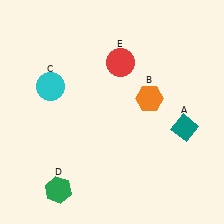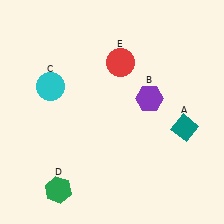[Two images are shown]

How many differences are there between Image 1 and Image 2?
There is 1 difference between the two images.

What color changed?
The hexagon (B) changed from orange in Image 1 to purple in Image 2.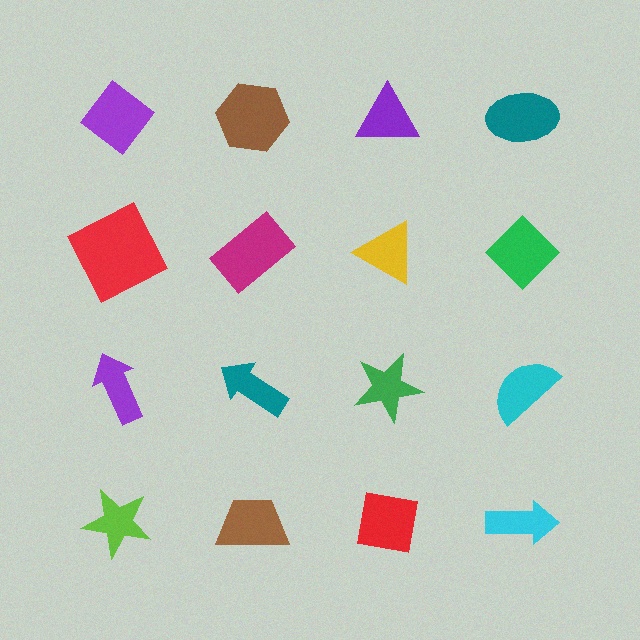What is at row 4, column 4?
A cyan arrow.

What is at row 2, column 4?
A green diamond.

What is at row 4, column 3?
A red square.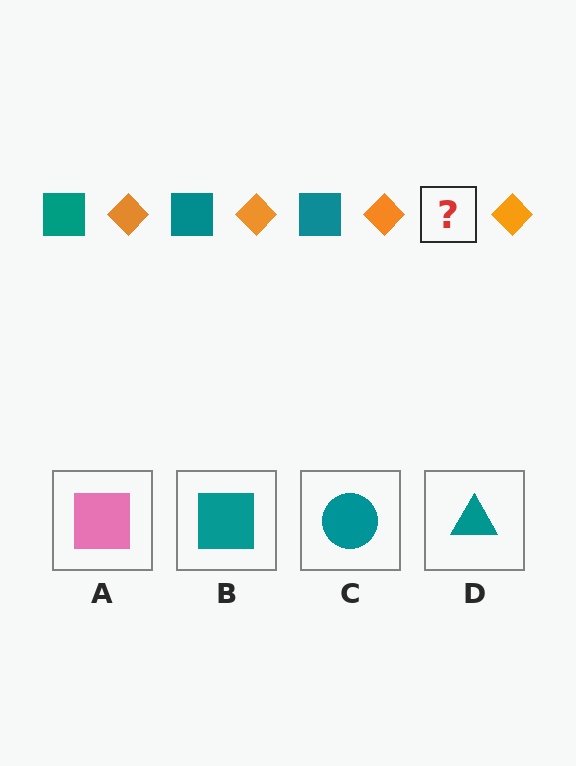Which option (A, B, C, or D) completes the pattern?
B.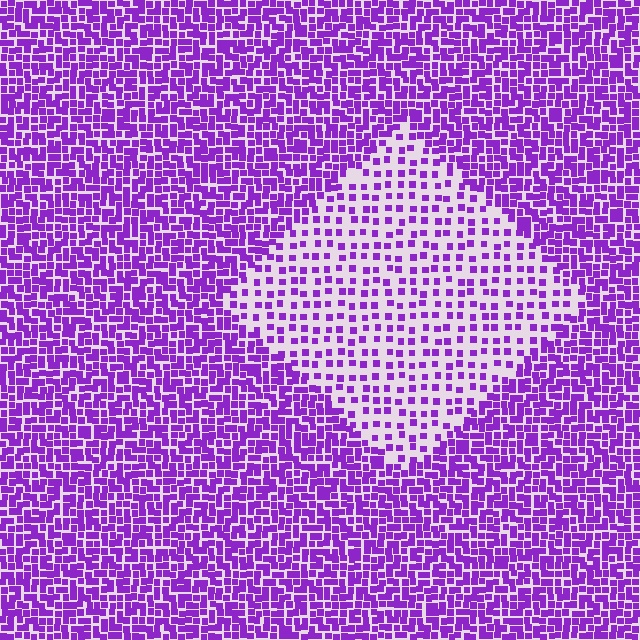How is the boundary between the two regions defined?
The boundary is defined by a change in element density (approximately 2.4x ratio). All elements are the same color, size, and shape.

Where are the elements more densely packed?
The elements are more densely packed outside the diamond boundary.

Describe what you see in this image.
The image contains small purple elements arranged at two different densities. A diamond-shaped region is visible where the elements are less densely packed than the surrounding area.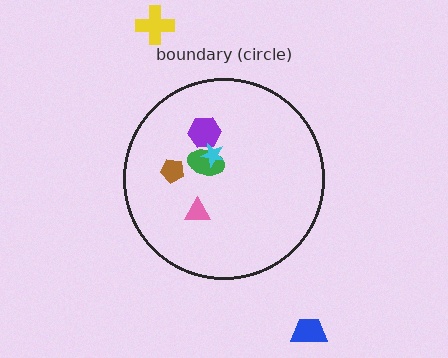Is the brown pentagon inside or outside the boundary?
Inside.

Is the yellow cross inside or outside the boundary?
Outside.